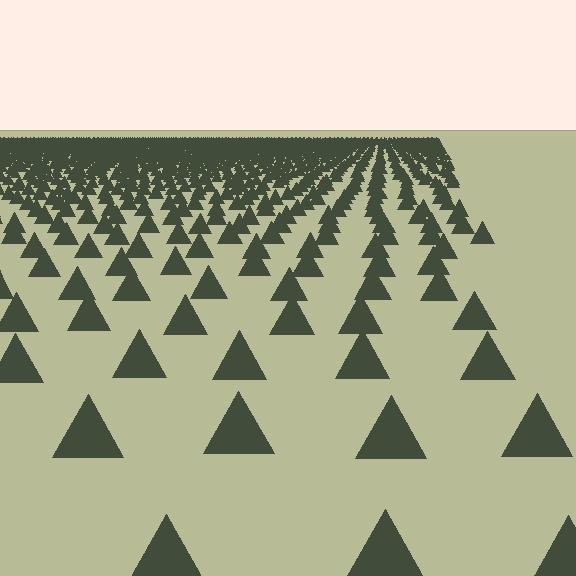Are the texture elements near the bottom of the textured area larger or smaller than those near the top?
Larger. Near the bottom, elements are closer to the viewer and appear at a bigger on-screen size.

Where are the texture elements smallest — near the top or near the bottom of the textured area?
Near the top.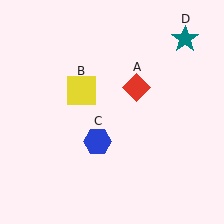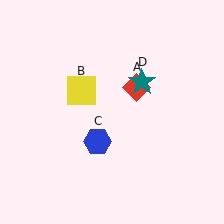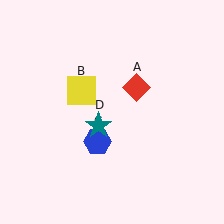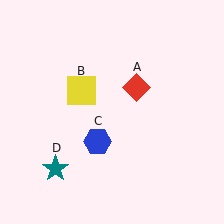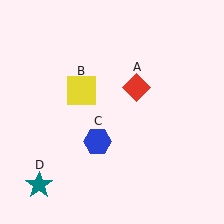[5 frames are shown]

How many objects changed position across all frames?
1 object changed position: teal star (object D).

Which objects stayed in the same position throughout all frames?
Red diamond (object A) and yellow square (object B) and blue hexagon (object C) remained stationary.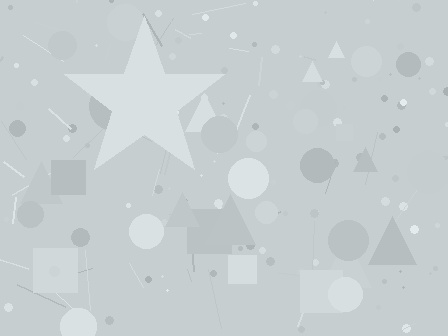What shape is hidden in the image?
A star is hidden in the image.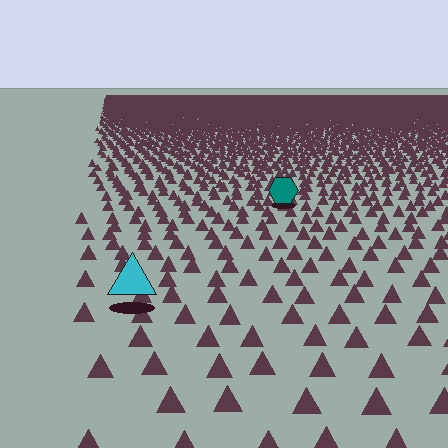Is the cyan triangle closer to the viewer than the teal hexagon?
Yes. The cyan triangle is closer — you can tell from the texture gradient: the ground texture is coarser near it.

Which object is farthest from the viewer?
The teal hexagon is farthest from the viewer. It appears smaller and the ground texture around it is denser.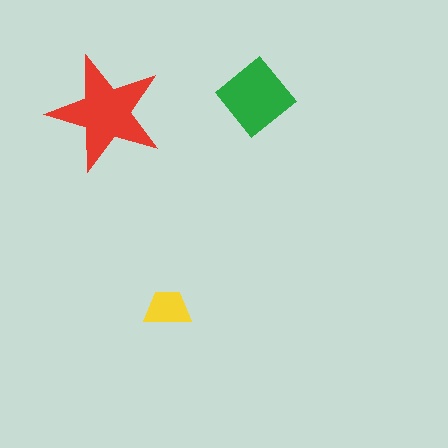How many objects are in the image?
There are 3 objects in the image.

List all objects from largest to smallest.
The red star, the green diamond, the yellow trapezoid.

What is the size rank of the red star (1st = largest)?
1st.